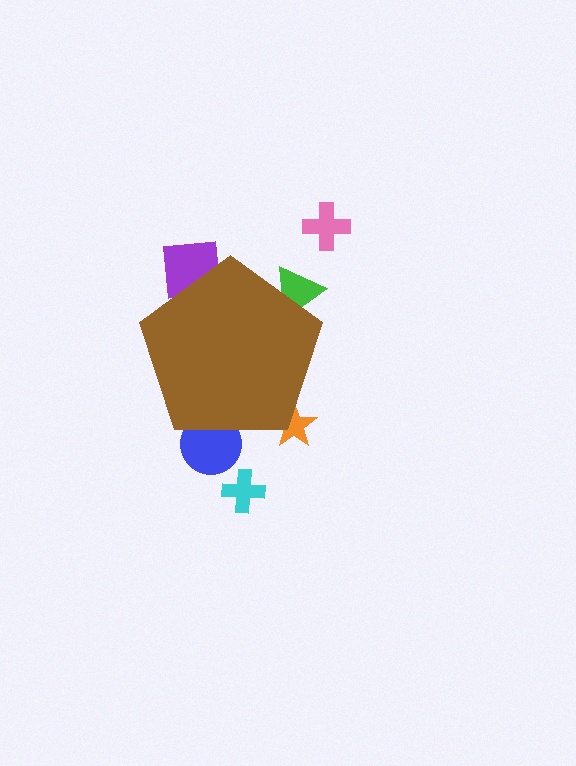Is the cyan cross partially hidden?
No, the cyan cross is fully visible.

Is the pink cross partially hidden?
No, the pink cross is fully visible.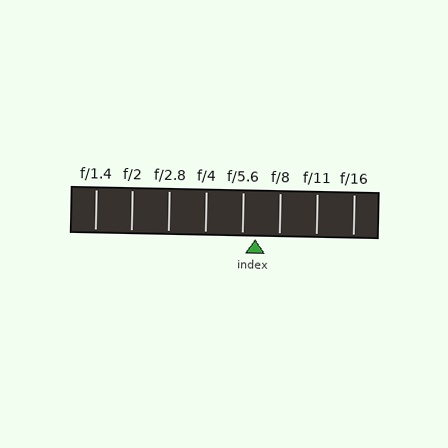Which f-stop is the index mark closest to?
The index mark is closest to f/5.6.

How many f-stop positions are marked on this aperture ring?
There are 8 f-stop positions marked.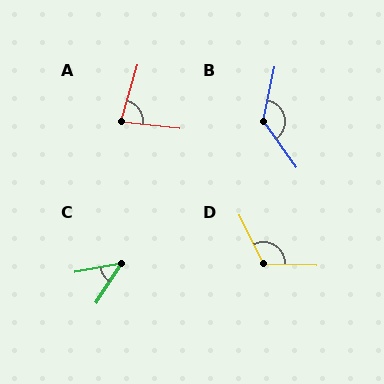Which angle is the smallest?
C, at approximately 46 degrees.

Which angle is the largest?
B, at approximately 132 degrees.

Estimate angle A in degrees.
Approximately 80 degrees.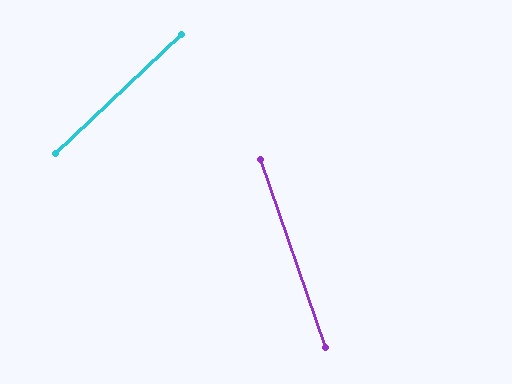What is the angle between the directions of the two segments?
Approximately 66 degrees.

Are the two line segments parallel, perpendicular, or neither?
Neither parallel nor perpendicular — they differ by about 66°.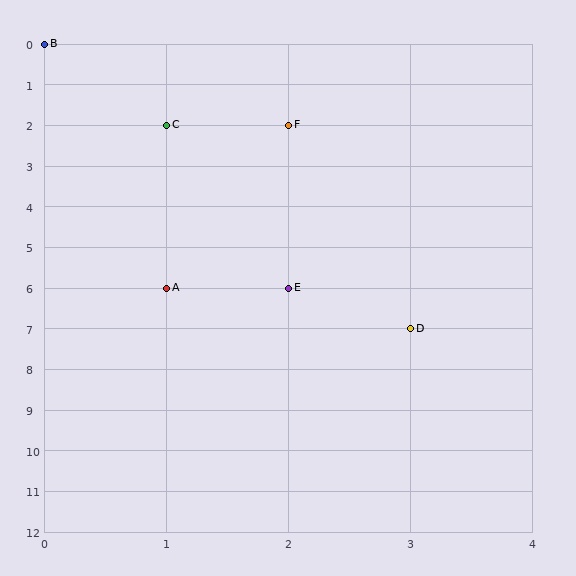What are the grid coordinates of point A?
Point A is at grid coordinates (1, 6).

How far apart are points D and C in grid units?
Points D and C are 2 columns and 5 rows apart (about 5.4 grid units diagonally).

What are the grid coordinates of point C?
Point C is at grid coordinates (1, 2).